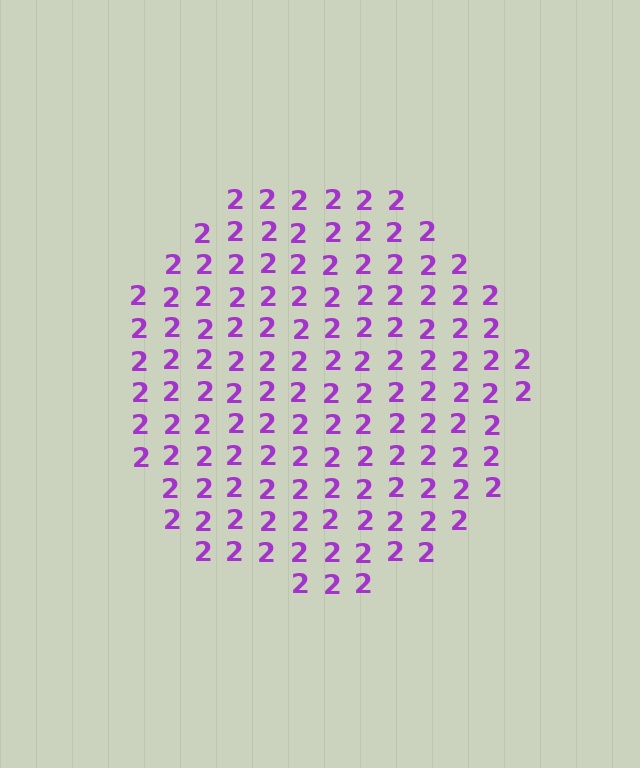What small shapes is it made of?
It is made of small digit 2's.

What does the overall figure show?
The overall figure shows a circle.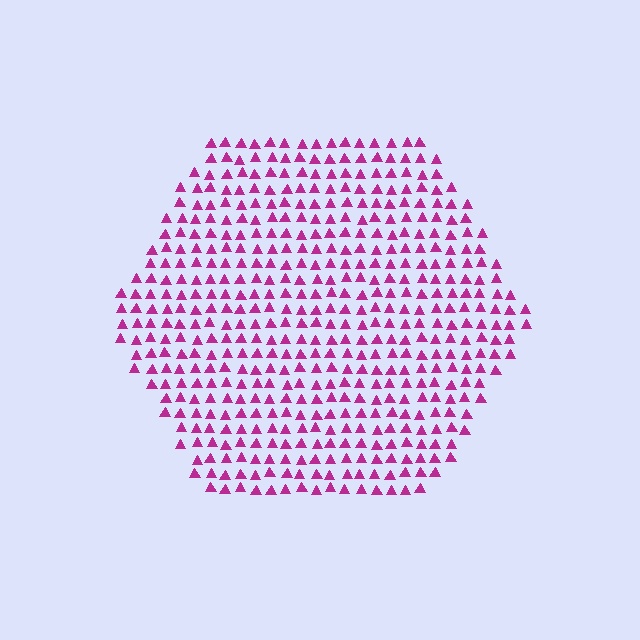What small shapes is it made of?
It is made of small triangles.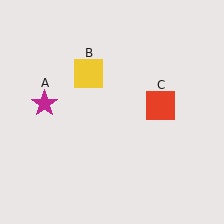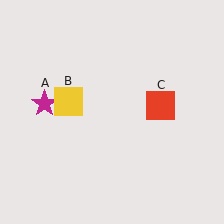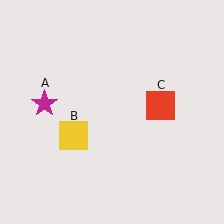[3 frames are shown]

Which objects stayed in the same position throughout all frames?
Magenta star (object A) and red square (object C) remained stationary.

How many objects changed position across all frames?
1 object changed position: yellow square (object B).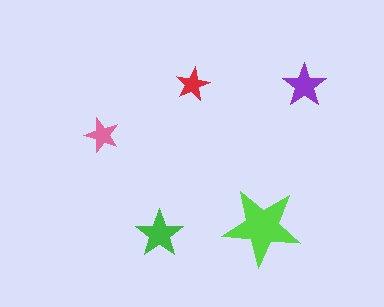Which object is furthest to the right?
The purple star is rightmost.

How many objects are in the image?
There are 5 objects in the image.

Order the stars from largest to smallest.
the lime one, the green one, the purple one, the pink one, the red one.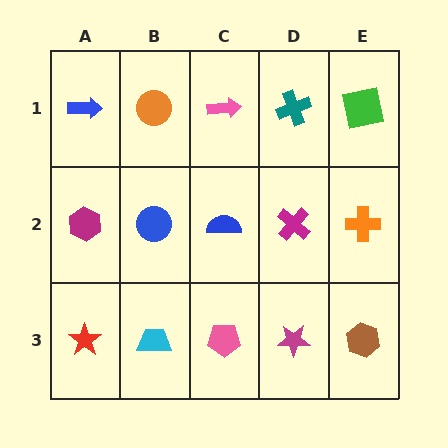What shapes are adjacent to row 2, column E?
A green square (row 1, column E), a brown hexagon (row 3, column E), a magenta cross (row 2, column D).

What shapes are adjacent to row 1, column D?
A magenta cross (row 2, column D), a pink arrow (row 1, column C), a green square (row 1, column E).